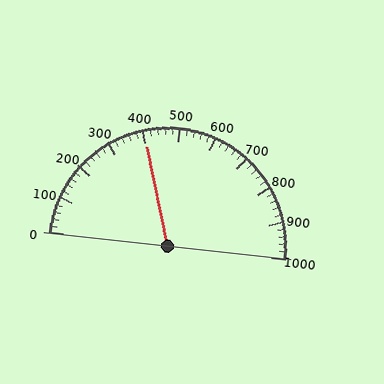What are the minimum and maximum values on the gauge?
The gauge ranges from 0 to 1000.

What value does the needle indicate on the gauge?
The needle indicates approximately 400.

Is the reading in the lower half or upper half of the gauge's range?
The reading is in the lower half of the range (0 to 1000).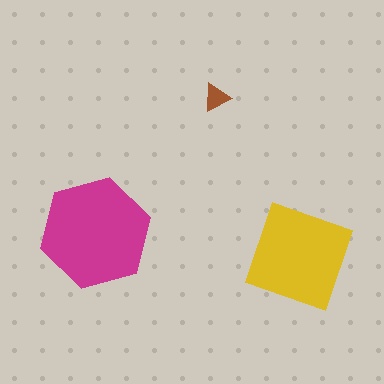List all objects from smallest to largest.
The brown triangle, the yellow diamond, the magenta hexagon.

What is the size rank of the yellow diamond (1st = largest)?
2nd.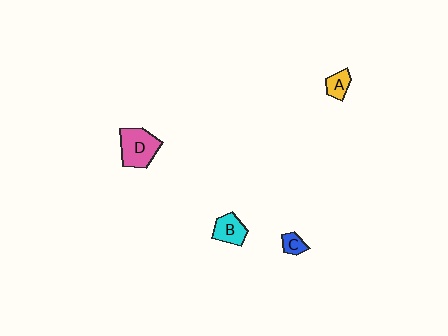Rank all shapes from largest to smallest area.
From largest to smallest: D (pink), B (cyan), A (yellow), C (blue).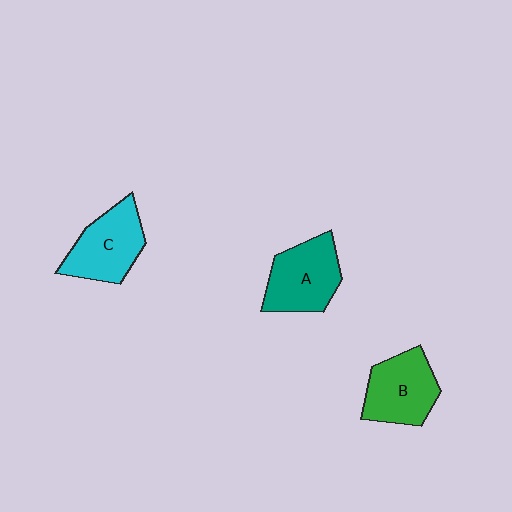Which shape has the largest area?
Shape A (teal).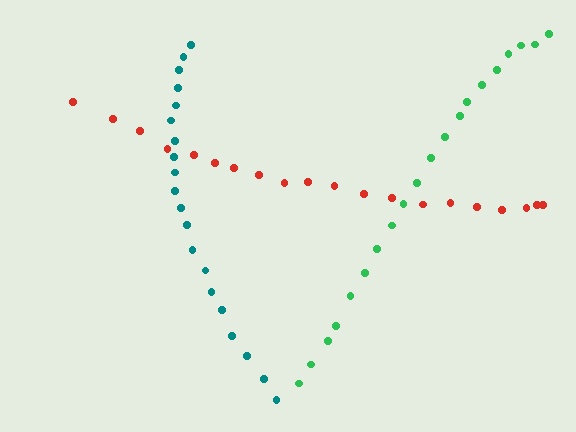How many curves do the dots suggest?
There are 3 distinct paths.